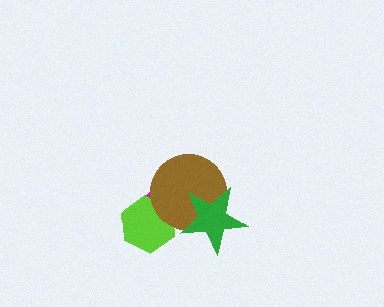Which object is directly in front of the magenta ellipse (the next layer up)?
The lime hexagon is directly in front of the magenta ellipse.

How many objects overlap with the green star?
2 objects overlap with the green star.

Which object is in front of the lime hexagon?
The brown circle is in front of the lime hexagon.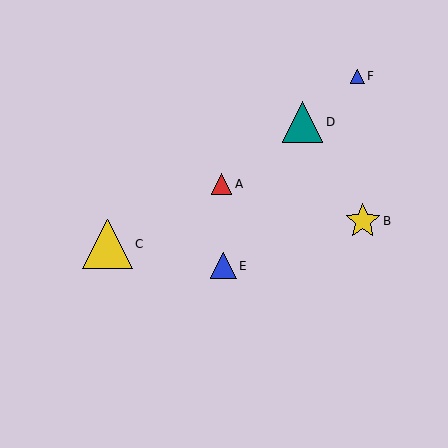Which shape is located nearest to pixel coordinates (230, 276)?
The blue triangle (labeled E) at (223, 266) is nearest to that location.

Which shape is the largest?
The yellow triangle (labeled C) is the largest.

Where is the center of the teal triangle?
The center of the teal triangle is at (303, 122).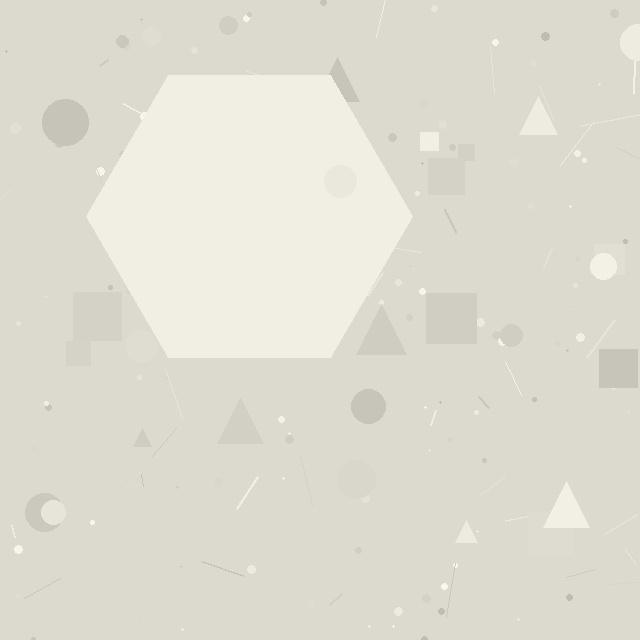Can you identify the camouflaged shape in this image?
The camouflaged shape is a hexagon.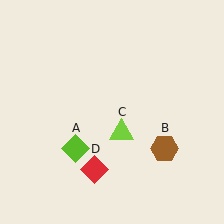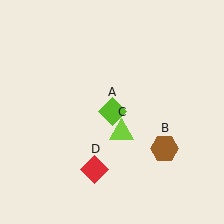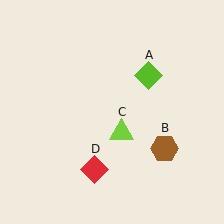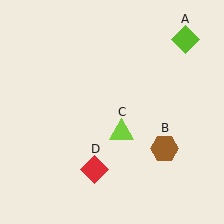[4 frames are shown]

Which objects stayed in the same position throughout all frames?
Brown hexagon (object B) and lime triangle (object C) and red diamond (object D) remained stationary.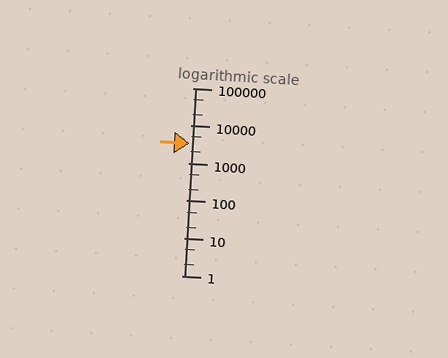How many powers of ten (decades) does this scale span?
The scale spans 5 decades, from 1 to 100000.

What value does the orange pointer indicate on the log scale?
The pointer indicates approximately 3400.